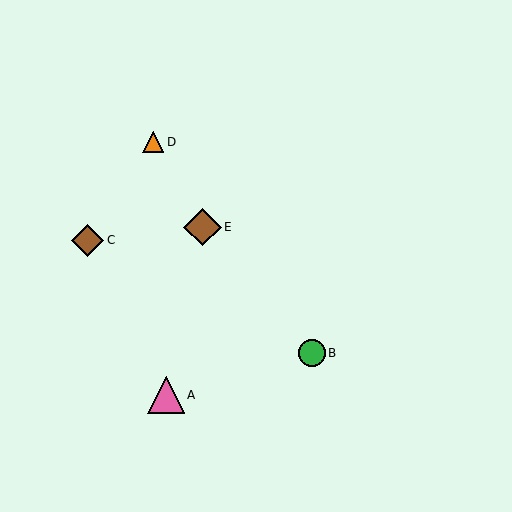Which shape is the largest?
The brown diamond (labeled E) is the largest.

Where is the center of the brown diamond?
The center of the brown diamond is at (88, 240).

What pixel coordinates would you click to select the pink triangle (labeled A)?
Click at (166, 395) to select the pink triangle A.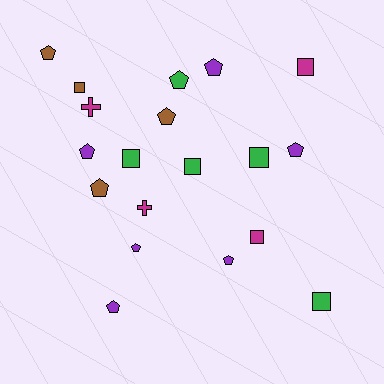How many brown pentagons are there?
There are 3 brown pentagons.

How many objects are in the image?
There are 19 objects.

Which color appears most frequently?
Purple, with 6 objects.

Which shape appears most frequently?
Pentagon, with 10 objects.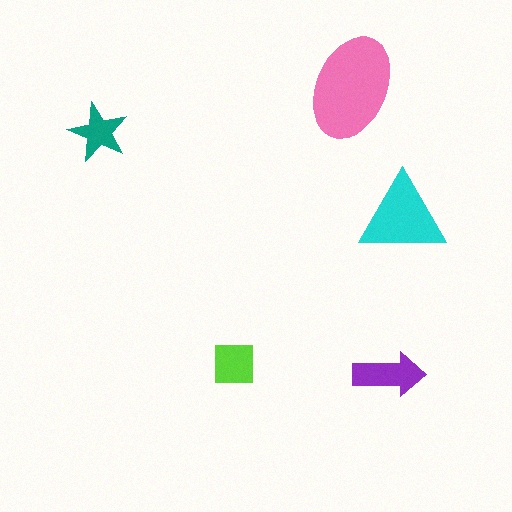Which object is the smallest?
The teal star.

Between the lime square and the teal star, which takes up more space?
The lime square.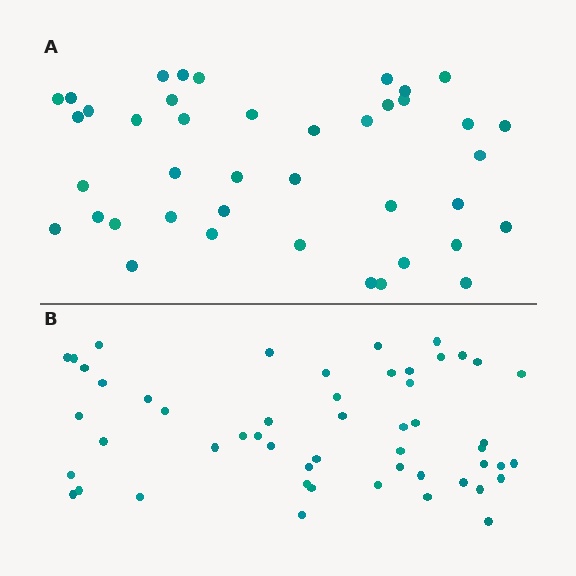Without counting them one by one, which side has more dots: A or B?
Region B (the bottom region) has more dots.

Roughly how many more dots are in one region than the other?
Region B has roughly 12 or so more dots than region A.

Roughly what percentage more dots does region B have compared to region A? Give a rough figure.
About 25% more.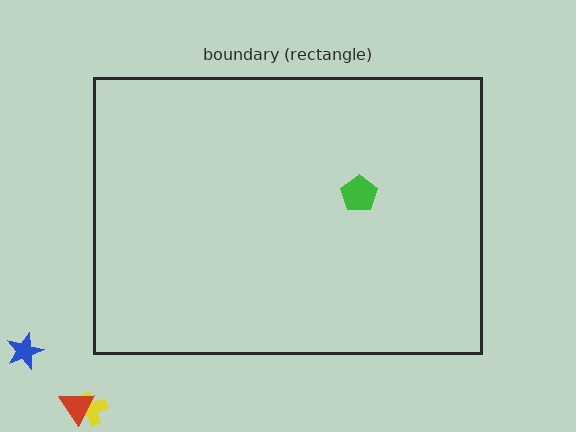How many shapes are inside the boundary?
1 inside, 3 outside.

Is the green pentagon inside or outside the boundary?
Inside.